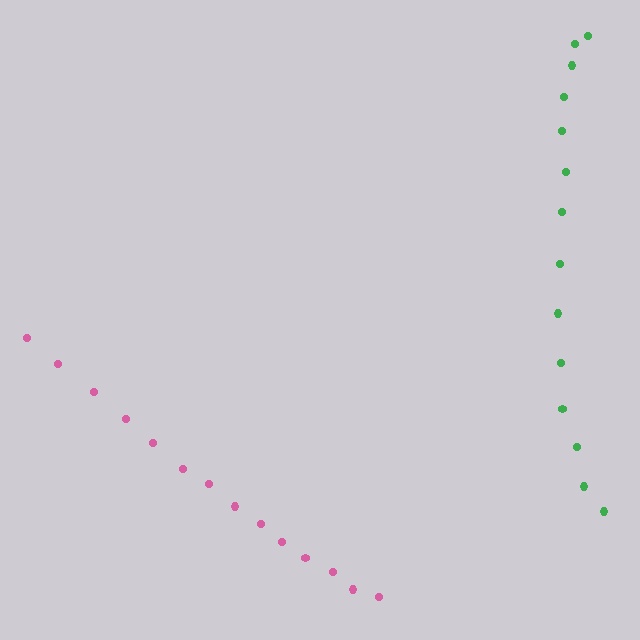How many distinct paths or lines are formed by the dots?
There are 2 distinct paths.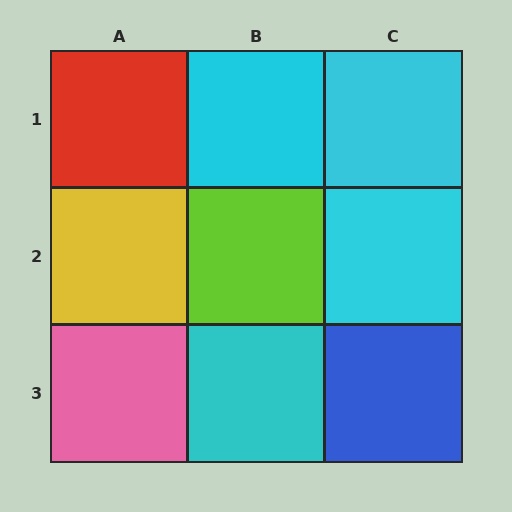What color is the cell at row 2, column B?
Lime.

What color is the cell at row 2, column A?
Yellow.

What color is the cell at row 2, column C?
Cyan.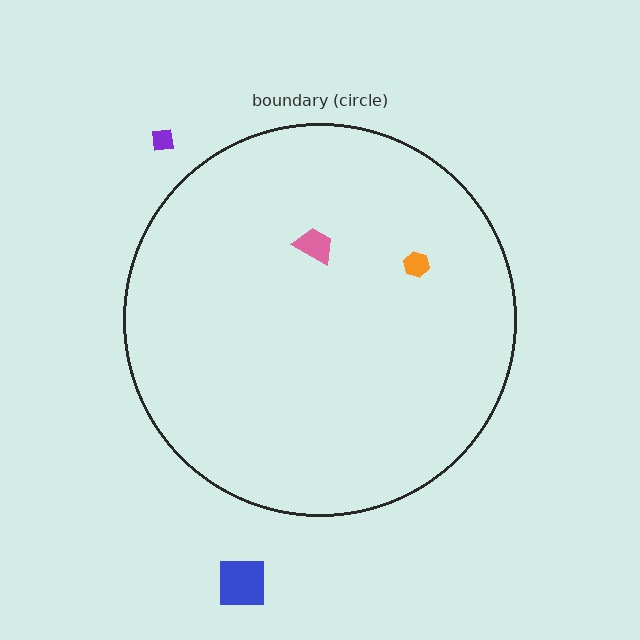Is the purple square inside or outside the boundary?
Outside.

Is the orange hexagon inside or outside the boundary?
Inside.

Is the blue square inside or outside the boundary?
Outside.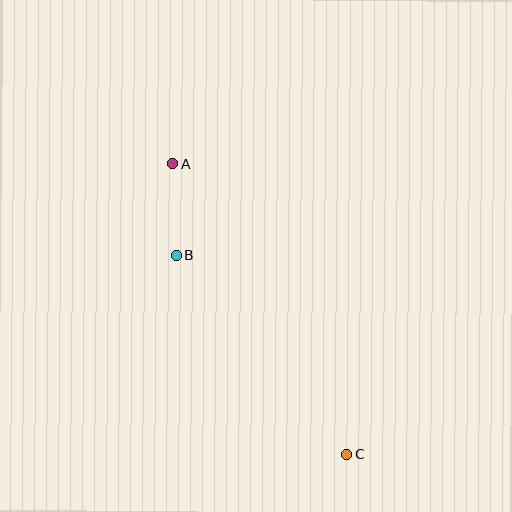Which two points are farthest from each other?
Points A and C are farthest from each other.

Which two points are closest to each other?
Points A and B are closest to each other.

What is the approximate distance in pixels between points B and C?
The distance between B and C is approximately 262 pixels.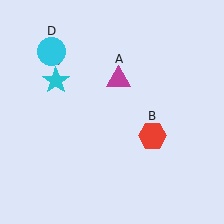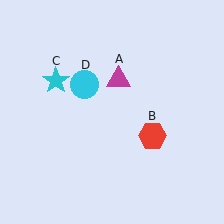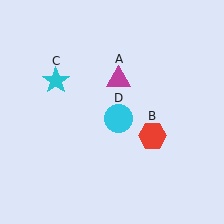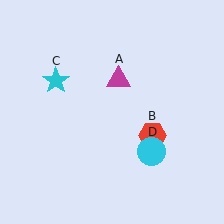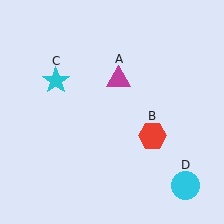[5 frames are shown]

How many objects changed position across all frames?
1 object changed position: cyan circle (object D).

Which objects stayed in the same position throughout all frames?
Magenta triangle (object A) and red hexagon (object B) and cyan star (object C) remained stationary.